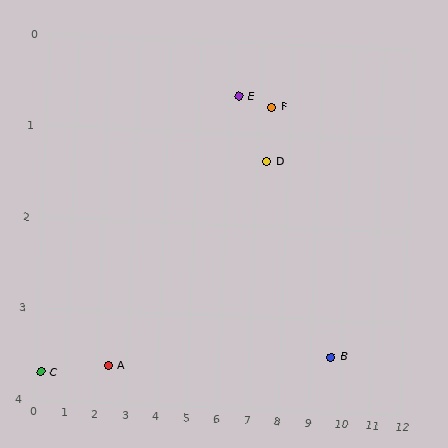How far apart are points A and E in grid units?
Points A and E are about 4.9 grid units apart.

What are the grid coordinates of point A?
Point A is at approximately (2.4, 3.6).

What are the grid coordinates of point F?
Point F is at approximately (7.4, 0.7).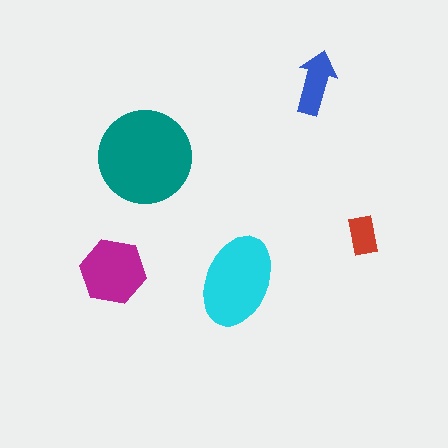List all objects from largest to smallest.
The teal circle, the cyan ellipse, the magenta hexagon, the blue arrow, the red rectangle.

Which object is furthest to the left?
The magenta hexagon is leftmost.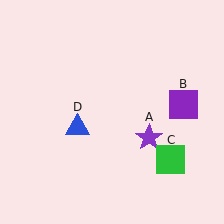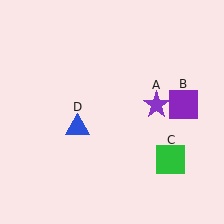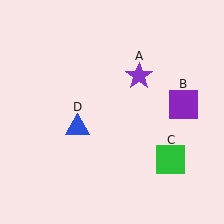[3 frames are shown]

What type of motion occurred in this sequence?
The purple star (object A) rotated counterclockwise around the center of the scene.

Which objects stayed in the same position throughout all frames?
Purple square (object B) and green square (object C) and blue triangle (object D) remained stationary.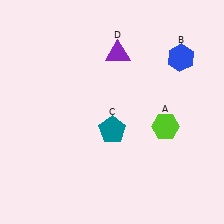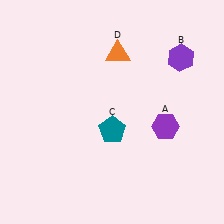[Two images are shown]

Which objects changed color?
A changed from lime to purple. B changed from blue to purple. D changed from purple to orange.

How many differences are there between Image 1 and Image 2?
There are 3 differences between the two images.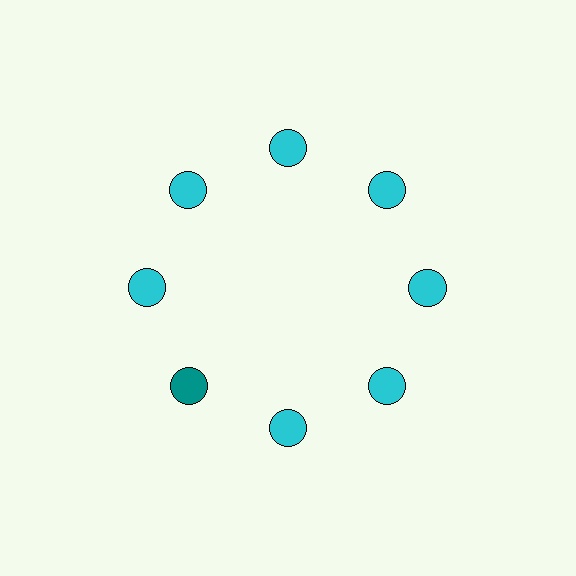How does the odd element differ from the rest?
It has a different color: teal instead of cyan.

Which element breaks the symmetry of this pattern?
The teal circle at roughly the 8 o'clock position breaks the symmetry. All other shapes are cyan circles.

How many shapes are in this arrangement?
There are 8 shapes arranged in a ring pattern.